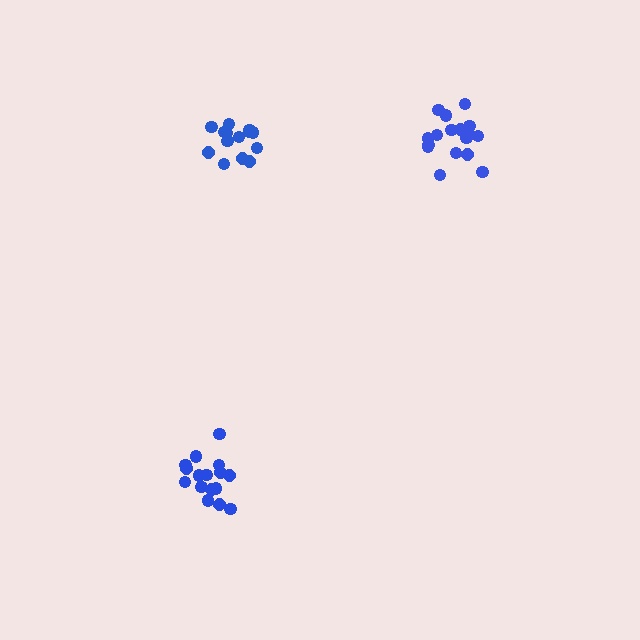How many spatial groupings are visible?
There are 3 spatial groupings.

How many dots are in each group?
Group 1: 14 dots, Group 2: 17 dots, Group 3: 16 dots (47 total).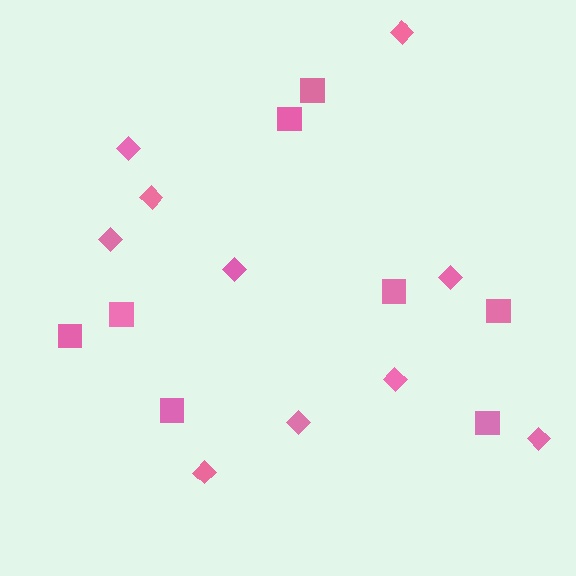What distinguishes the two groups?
There are 2 groups: one group of diamonds (10) and one group of squares (8).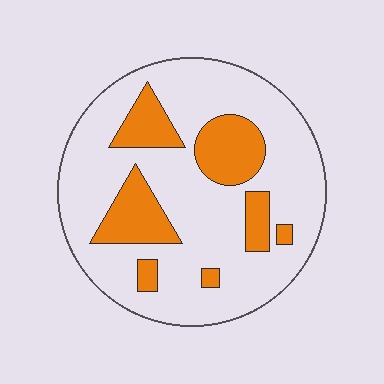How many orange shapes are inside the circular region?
7.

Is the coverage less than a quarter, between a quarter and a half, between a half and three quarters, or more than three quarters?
Less than a quarter.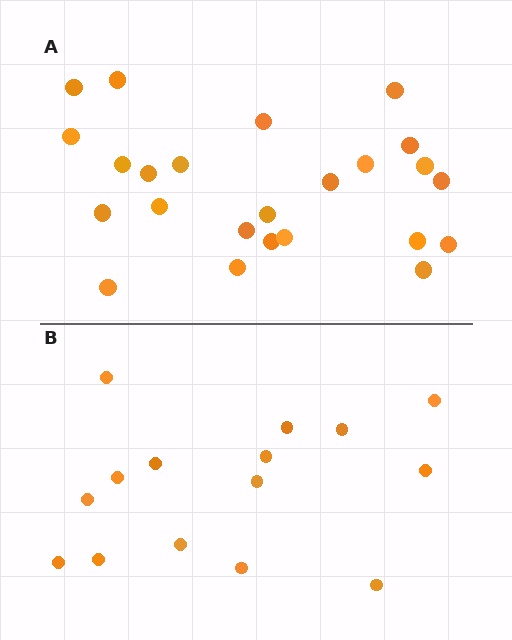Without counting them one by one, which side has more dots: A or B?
Region A (the top region) has more dots.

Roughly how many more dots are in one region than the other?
Region A has roughly 8 or so more dots than region B.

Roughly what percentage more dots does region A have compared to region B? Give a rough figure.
About 60% more.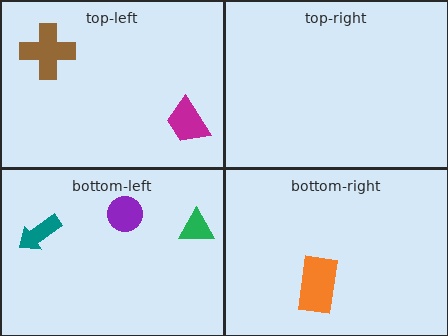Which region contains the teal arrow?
The bottom-left region.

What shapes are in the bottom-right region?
The orange rectangle.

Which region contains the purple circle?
The bottom-left region.